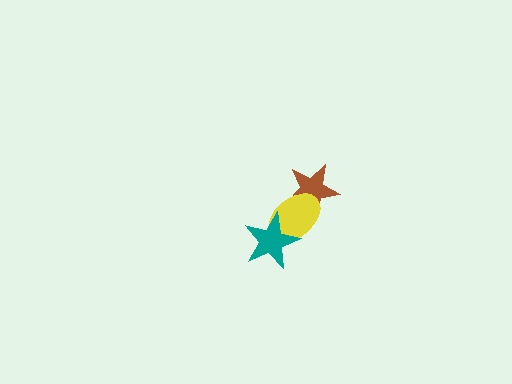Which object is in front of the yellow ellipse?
The teal star is in front of the yellow ellipse.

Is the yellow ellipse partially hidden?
Yes, it is partially covered by another shape.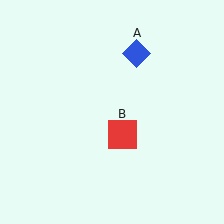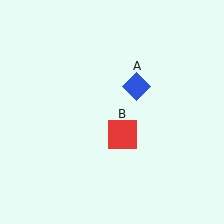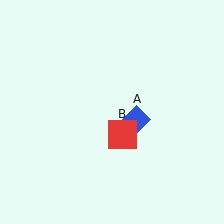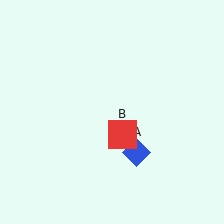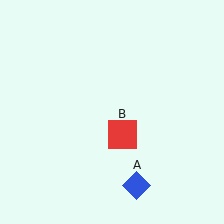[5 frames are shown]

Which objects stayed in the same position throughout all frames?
Red square (object B) remained stationary.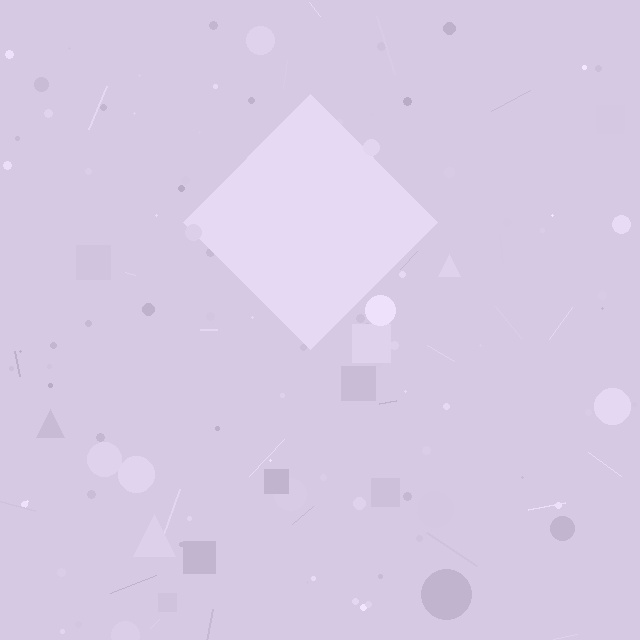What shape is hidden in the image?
A diamond is hidden in the image.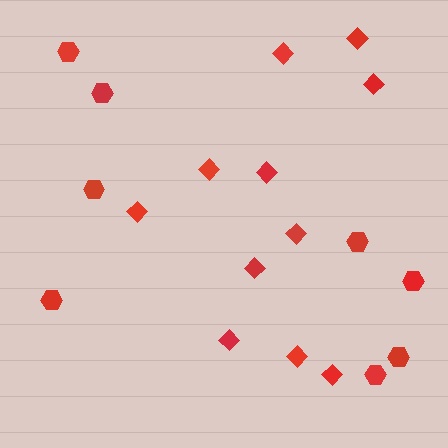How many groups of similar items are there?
There are 2 groups: one group of diamonds (11) and one group of hexagons (8).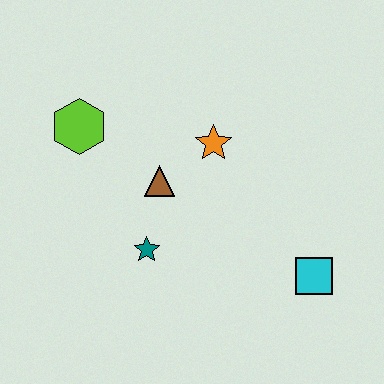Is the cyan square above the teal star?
No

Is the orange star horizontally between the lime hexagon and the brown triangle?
No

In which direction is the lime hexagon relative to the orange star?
The lime hexagon is to the left of the orange star.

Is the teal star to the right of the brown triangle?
No